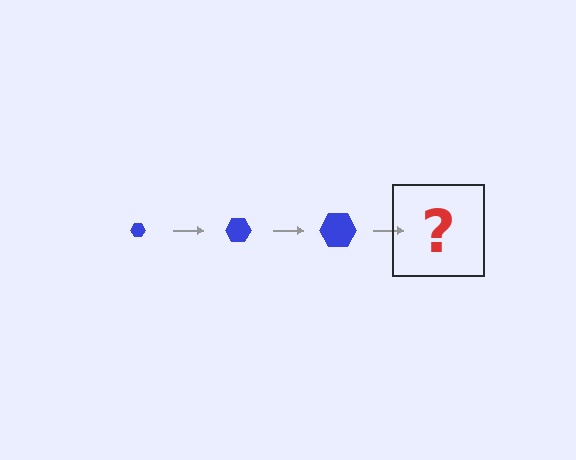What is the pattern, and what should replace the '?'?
The pattern is that the hexagon gets progressively larger each step. The '?' should be a blue hexagon, larger than the previous one.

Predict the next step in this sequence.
The next step is a blue hexagon, larger than the previous one.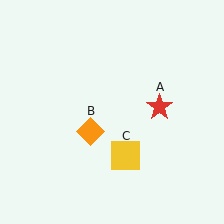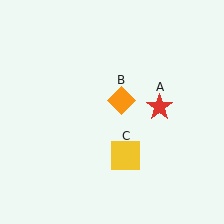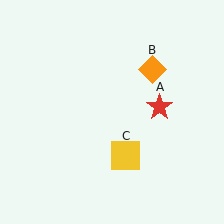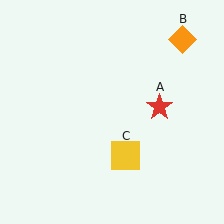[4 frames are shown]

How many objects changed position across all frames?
1 object changed position: orange diamond (object B).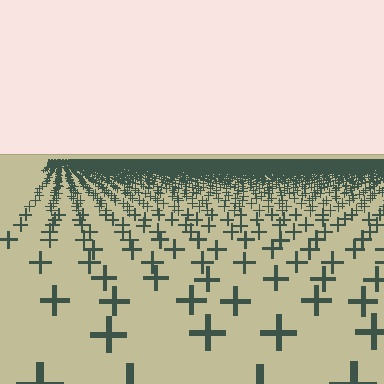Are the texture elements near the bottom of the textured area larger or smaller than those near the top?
Larger. Near the bottom, elements are closer to the viewer and appear at a bigger on-screen size.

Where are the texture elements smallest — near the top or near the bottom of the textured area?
Near the top.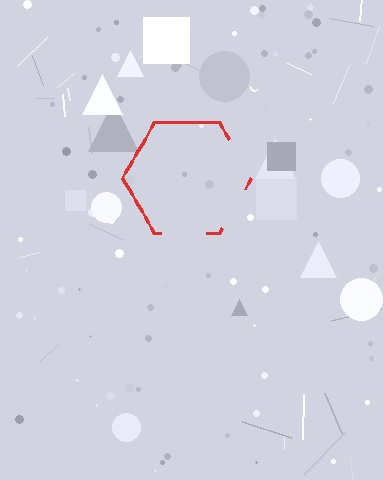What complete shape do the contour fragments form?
The contour fragments form a hexagon.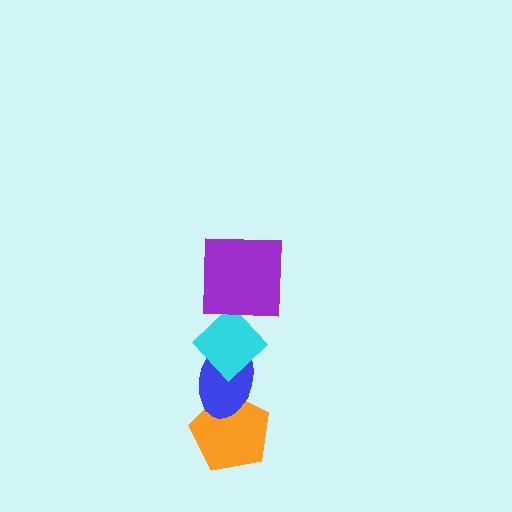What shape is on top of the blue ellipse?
The cyan diamond is on top of the blue ellipse.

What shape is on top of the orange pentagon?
The blue ellipse is on top of the orange pentagon.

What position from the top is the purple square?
The purple square is 1st from the top.